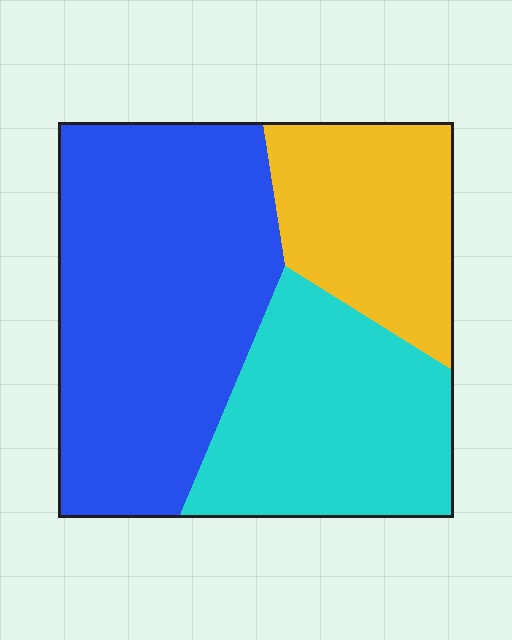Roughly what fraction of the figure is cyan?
Cyan covers around 30% of the figure.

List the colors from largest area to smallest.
From largest to smallest: blue, cyan, yellow.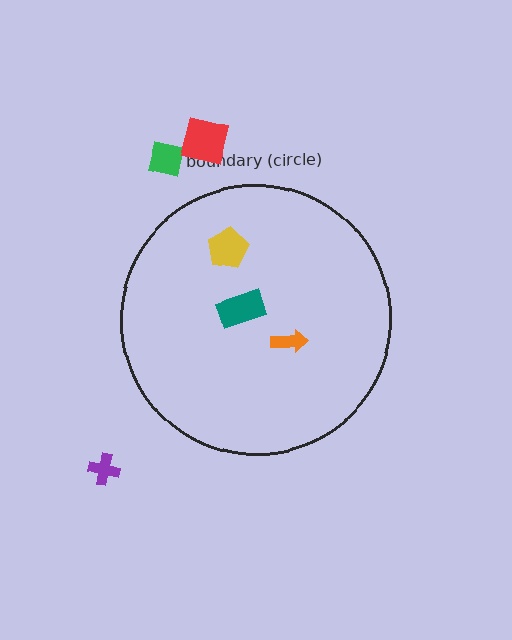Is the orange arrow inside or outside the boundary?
Inside.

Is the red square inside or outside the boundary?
Outside.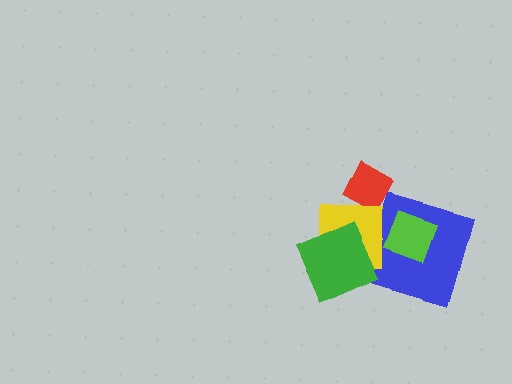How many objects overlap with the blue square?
3 objects overlap with the blue square.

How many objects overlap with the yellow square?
2 objects overlap with the yellow square.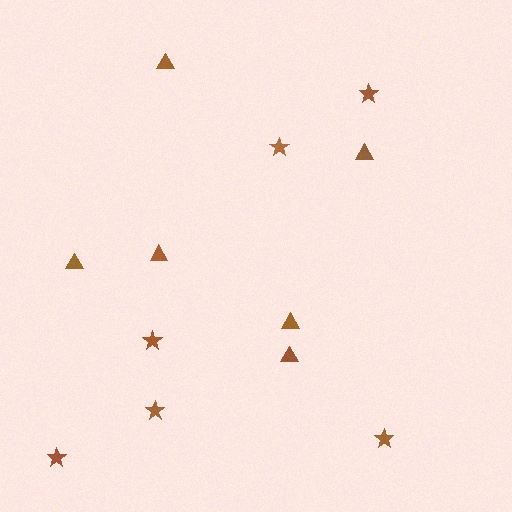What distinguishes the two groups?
There are 2 groups: one group of stars (6) and one group of triangles (6).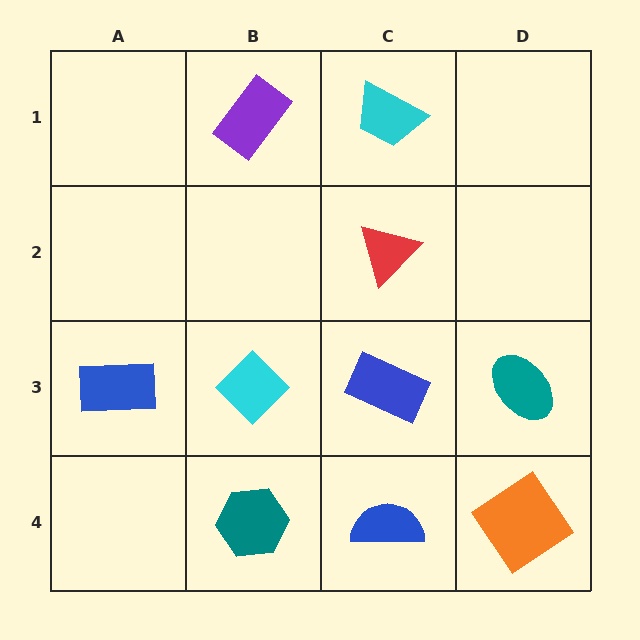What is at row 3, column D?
A teal ellipse.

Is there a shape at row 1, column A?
No, that cell is empty.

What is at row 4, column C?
A blue semicircle.